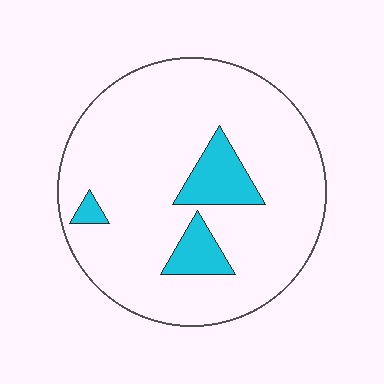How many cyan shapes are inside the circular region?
3.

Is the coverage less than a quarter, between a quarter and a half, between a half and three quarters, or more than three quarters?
Less than a quarter.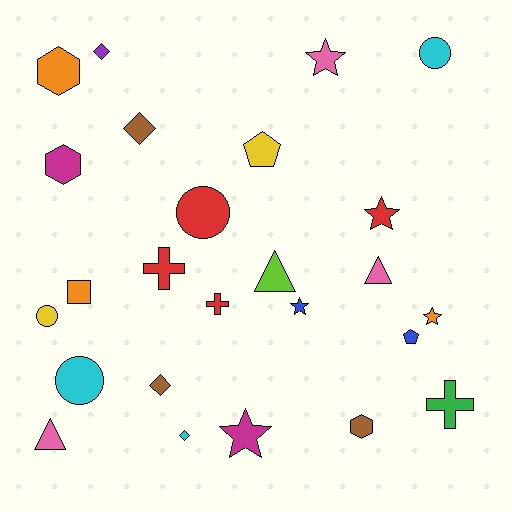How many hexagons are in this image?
There are 3 hexagons.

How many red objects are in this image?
There are 4 red objects.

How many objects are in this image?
There are 25 objects.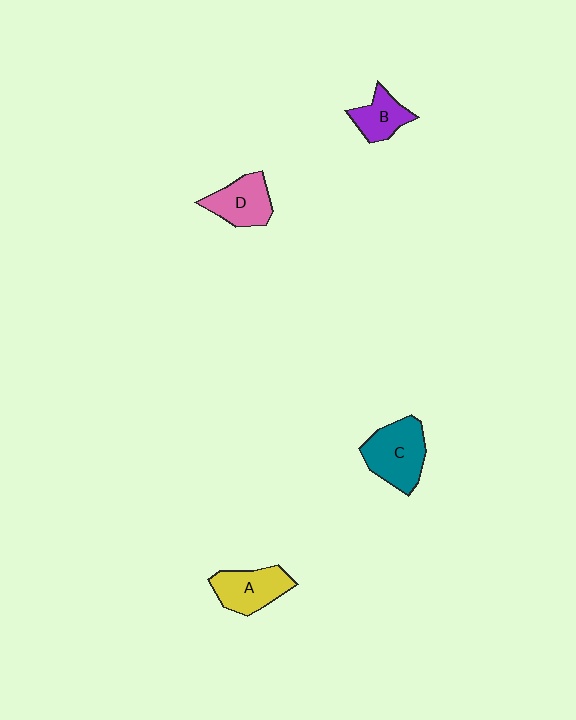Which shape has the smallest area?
Shape B (purple).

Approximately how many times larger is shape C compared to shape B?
Approximately 1.7 times.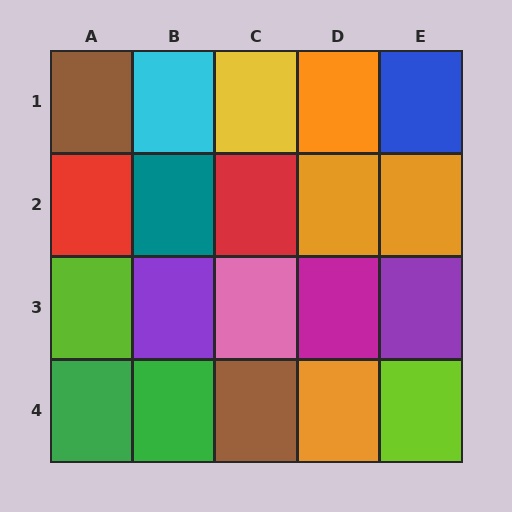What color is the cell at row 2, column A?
Red.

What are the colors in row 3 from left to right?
Lime, purple, pink, magenta, purple.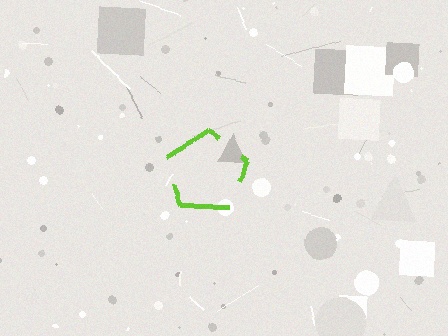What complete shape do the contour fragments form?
The contour fragments form a pentagon.